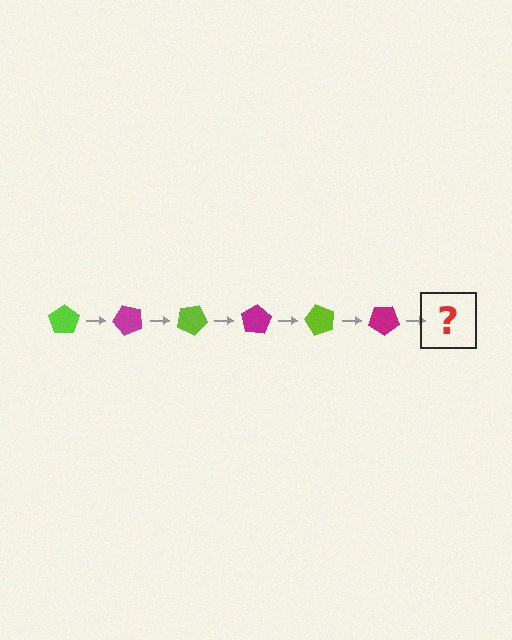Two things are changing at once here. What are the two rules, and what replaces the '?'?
The two rules are that it rotates 50 degrees each step and the color cycles through lime and magenta. The '?' should be a lime pentagon, rotated 300 degrees from the start.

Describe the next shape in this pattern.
It should be a lime pentagon, rotated 300 degrees from the start.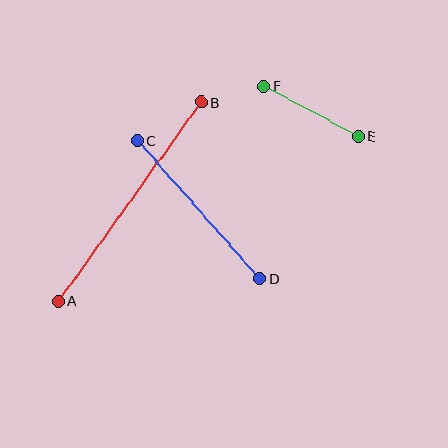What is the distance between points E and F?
The distance is approximately 107 pixels.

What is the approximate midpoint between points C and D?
The midpoint is at approximately (198, 209) pixels.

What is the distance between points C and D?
The distance is approximately 184 pixels.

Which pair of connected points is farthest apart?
Points A and B are farthest apart.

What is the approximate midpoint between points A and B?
The midpoint is at approximately (130, 202) pixels.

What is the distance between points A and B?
The distance is approximately 245 pixels.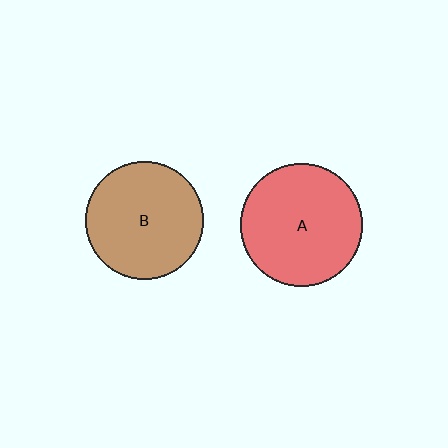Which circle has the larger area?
Circle A (red).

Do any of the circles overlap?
No, none of the circles overlap.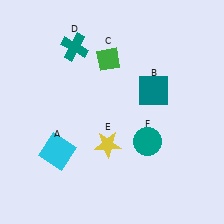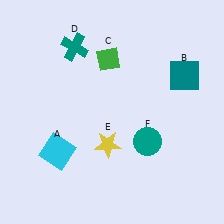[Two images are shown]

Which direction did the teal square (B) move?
The teal square (B) moved right.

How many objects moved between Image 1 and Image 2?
1 object moved between the two images.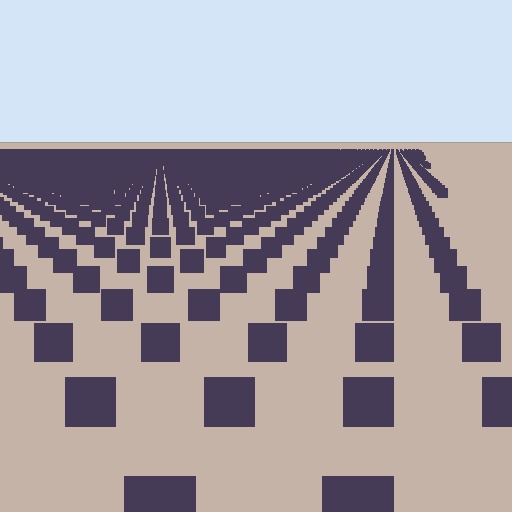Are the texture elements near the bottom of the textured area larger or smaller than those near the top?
Larger. Near the bottom, elements are closer to the viewer and appear at a bigger on-screen size.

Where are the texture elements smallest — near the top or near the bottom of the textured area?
Near the top.